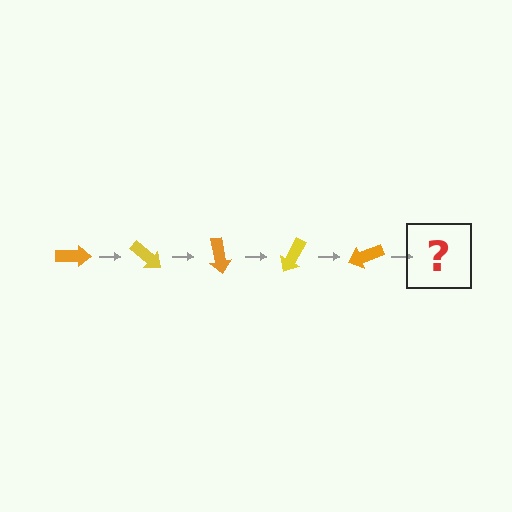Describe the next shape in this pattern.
It should be a yellow arrow, rotated 200 degrees from the start.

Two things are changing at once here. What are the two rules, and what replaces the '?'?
The two rules are that it rotates 40 degrees each step and the color cycles through orange and yellow. The '?' should be a yellow arrow, rotated 200 degrees from the start.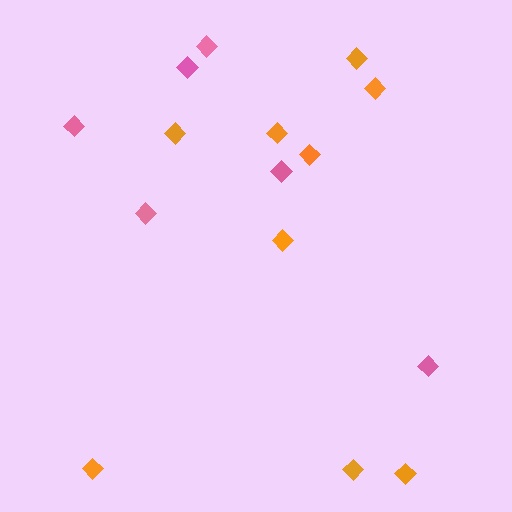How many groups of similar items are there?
There are 2 groups: one group of orange diamonds (9) and one group of pink diamonds (6).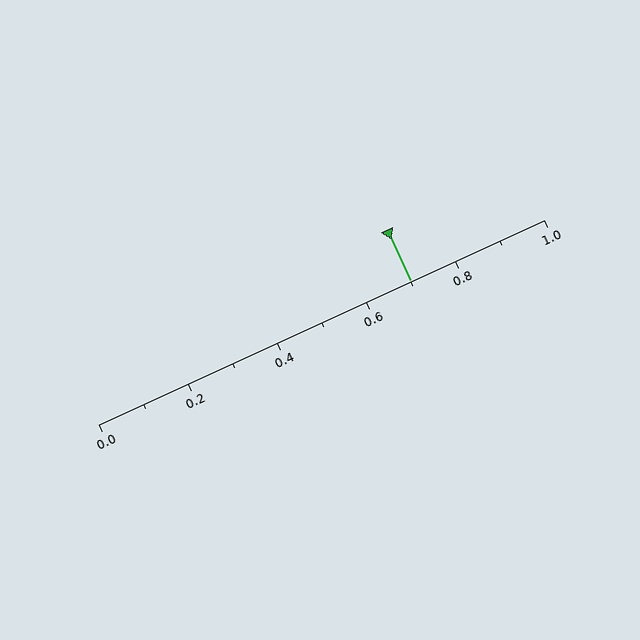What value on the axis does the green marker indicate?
The marker indicates approximately 0.7.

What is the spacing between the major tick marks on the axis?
The major ticks are spaced 0.2 apart.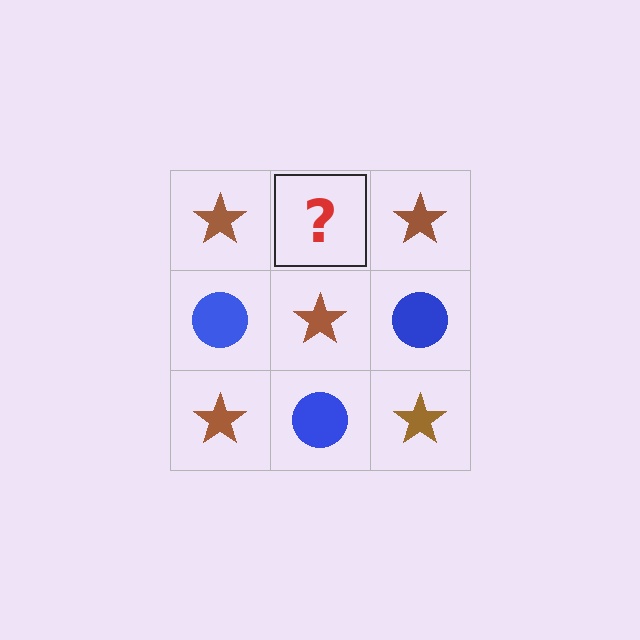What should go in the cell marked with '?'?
The missing cell should contain a blue circle.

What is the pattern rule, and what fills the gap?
The rule is that it alternates brown star and blue circle in a checkerboard pattern. The gap should be filled with a blue circle.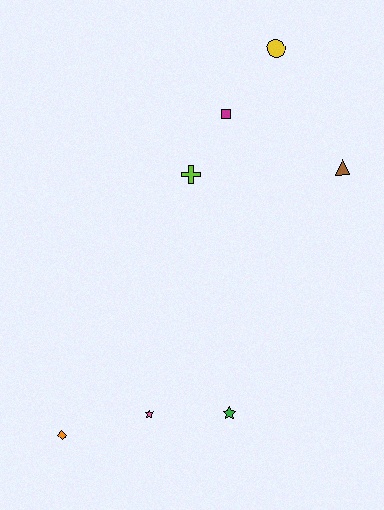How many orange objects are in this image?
There is 1 orange object.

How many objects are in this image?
There are 7 objects.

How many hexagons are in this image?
There are no hexagons.